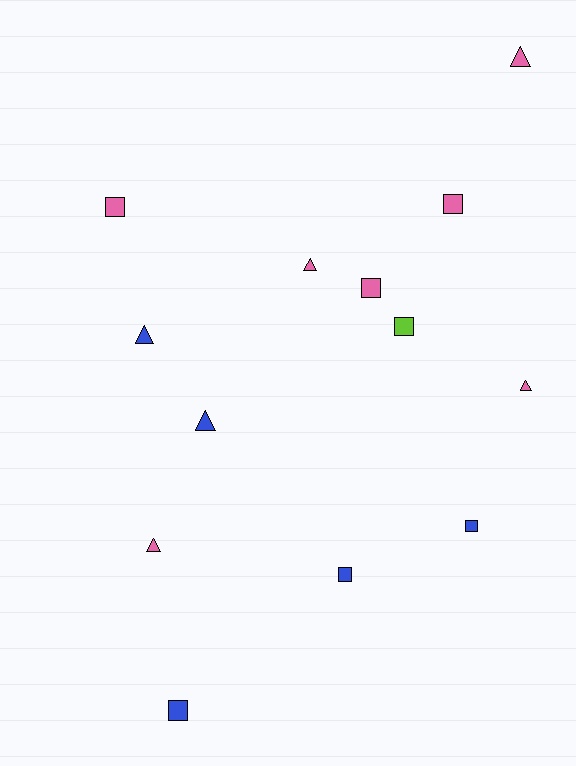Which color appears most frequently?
Pink, with 7 objects.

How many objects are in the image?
There are 13 objects.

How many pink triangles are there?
There are 4 pink triangles.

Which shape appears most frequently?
Square, with 7 objects.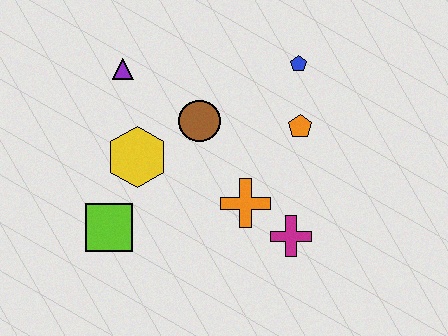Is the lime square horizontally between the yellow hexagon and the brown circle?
No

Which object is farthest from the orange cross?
The purple triangle is farthest from the orange cross.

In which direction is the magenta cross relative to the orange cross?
The magenta cross is to the right of the orange cross.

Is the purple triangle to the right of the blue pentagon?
No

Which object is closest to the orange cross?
The magenta cross is closest to the orange cross.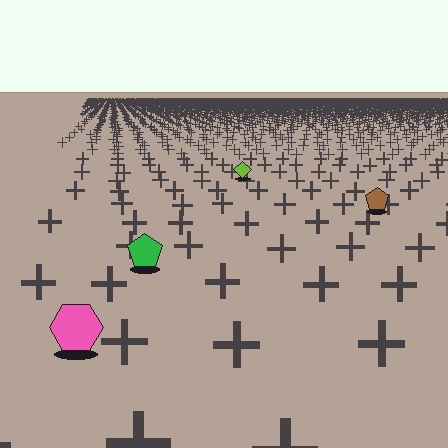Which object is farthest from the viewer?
The lime diamond is farthest from the viewer. It appears smaller and the ground texture around it is denser.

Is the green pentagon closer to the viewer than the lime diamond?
Yes. The green pentagon is closer — you can tell from the texture gradient: the ground texture is coarser near it.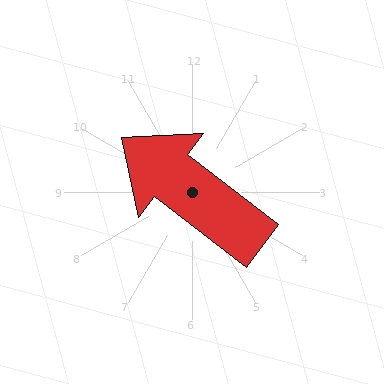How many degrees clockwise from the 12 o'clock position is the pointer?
Approximately 308 degrees.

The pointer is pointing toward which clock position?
Roughly 10 o'clock.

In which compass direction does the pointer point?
Northwest.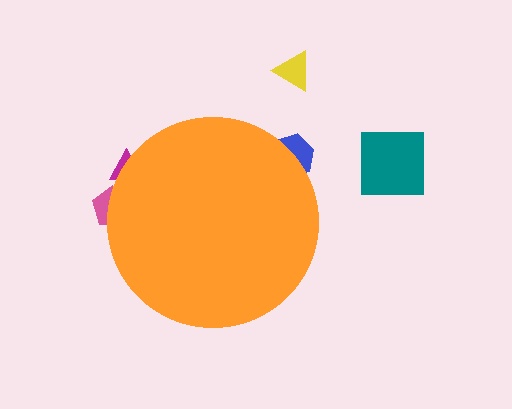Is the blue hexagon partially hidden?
Yes, the blue hexagon is partially hidden behind the orange circle.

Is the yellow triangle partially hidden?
No, the yellow triangle is fully visible.